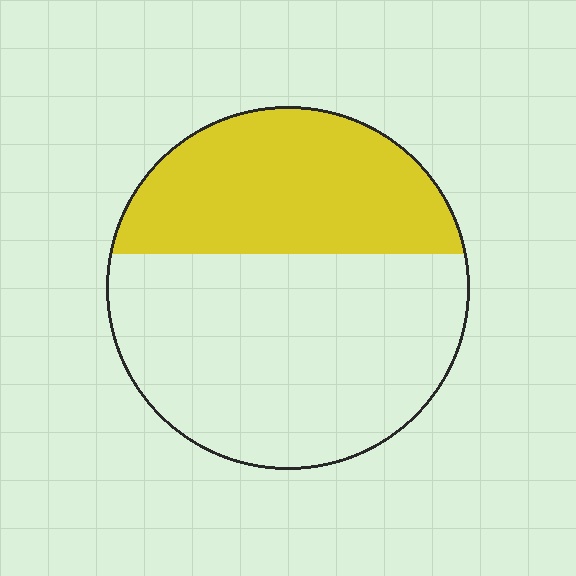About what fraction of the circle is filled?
About three eighths (3/8).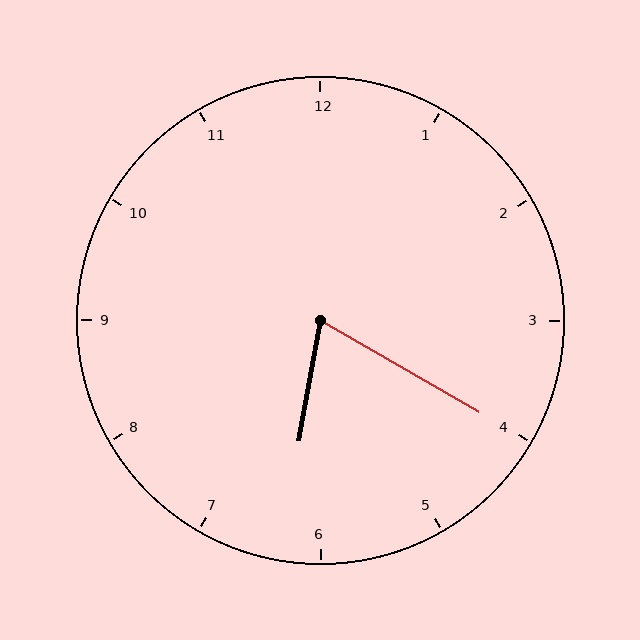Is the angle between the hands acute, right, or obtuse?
It is acute.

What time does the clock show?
6:20.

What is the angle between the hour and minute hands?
Approximately 70 degrees.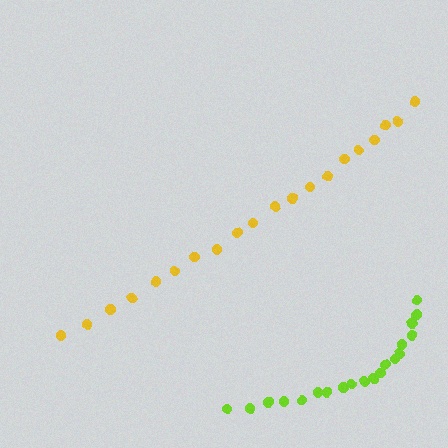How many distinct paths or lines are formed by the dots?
There are 2 distinct paths.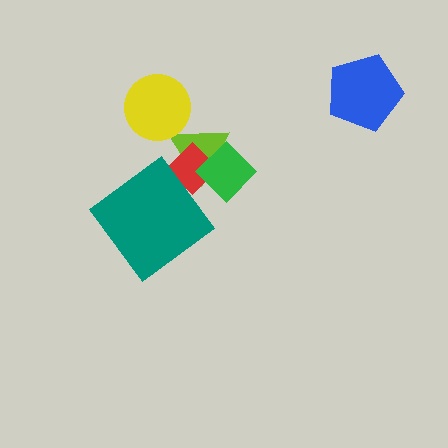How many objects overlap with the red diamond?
2 objects overlap with the red diamond.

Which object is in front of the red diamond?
The green diamond is in front of the red diamond.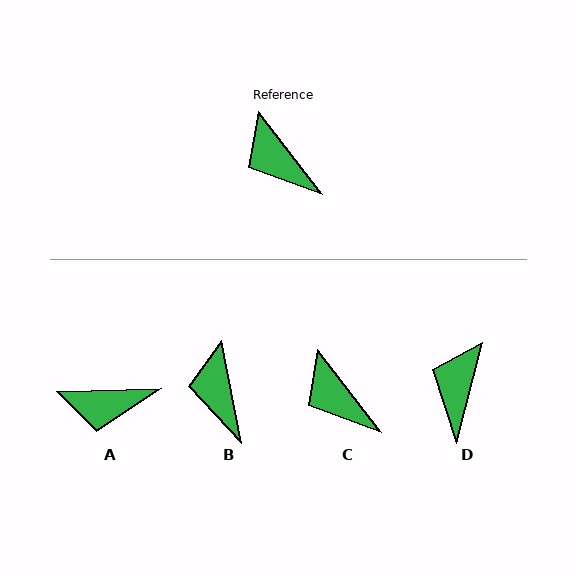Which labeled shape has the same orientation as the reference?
C.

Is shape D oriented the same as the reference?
No, it is off by about 52 degrees.